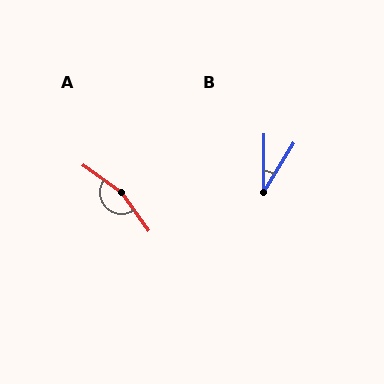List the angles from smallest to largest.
B (31°), A (161°).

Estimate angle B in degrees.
Approximately 31 degrees.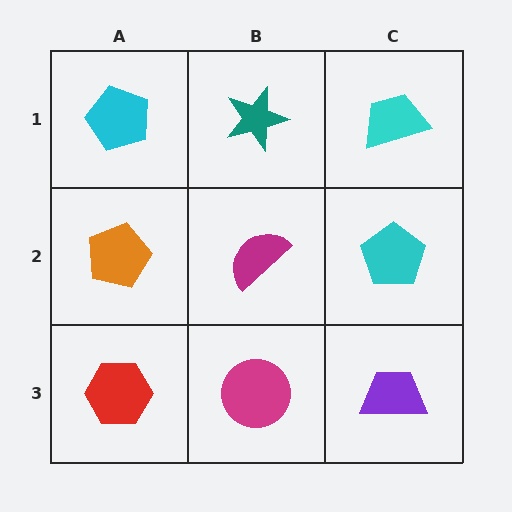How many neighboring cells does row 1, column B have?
3.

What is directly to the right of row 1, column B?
A cyan trapezoid.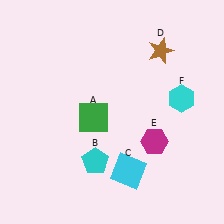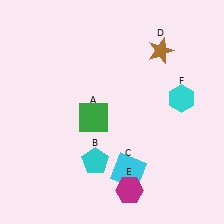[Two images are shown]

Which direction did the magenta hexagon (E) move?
The magenta hexagon (E) moved down.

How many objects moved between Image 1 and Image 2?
1 object moved between the two images.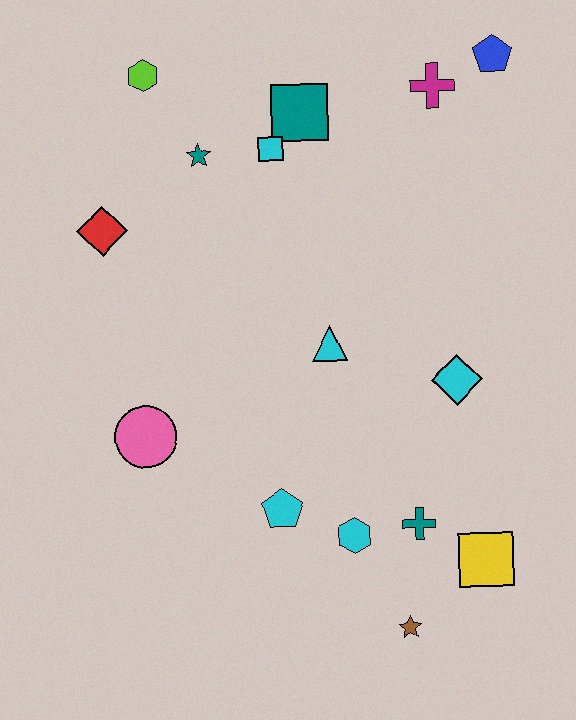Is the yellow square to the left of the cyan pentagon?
No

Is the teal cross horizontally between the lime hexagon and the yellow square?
Yes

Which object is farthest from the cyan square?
The brown star is farthest from the cyan square.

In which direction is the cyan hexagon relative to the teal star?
The cyan hexagon is below the teal star.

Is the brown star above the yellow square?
No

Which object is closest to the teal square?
The cyan square is closest to the teal square.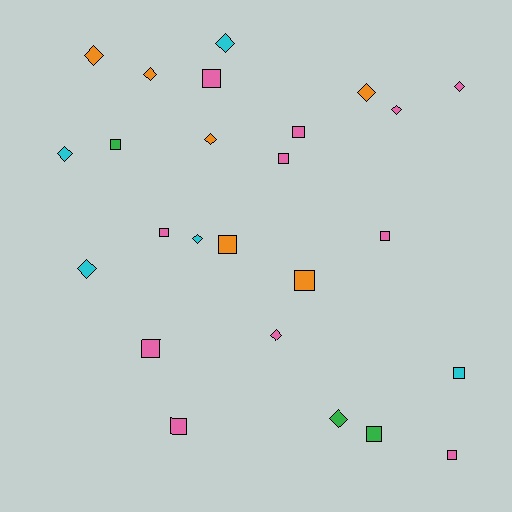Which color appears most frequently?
Pink, with 11 objects.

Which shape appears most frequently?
Square, with 13 objects.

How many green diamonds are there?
There is 1 green diamond.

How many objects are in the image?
There are 25 objects.